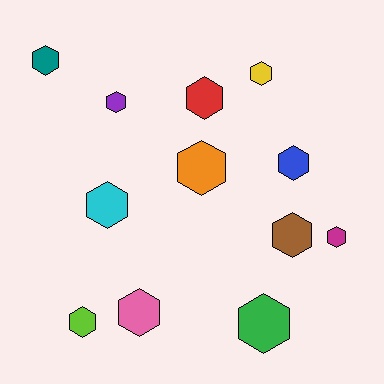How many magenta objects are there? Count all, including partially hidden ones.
There is 1 magenta object.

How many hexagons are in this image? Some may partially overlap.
There are 12 hexagons.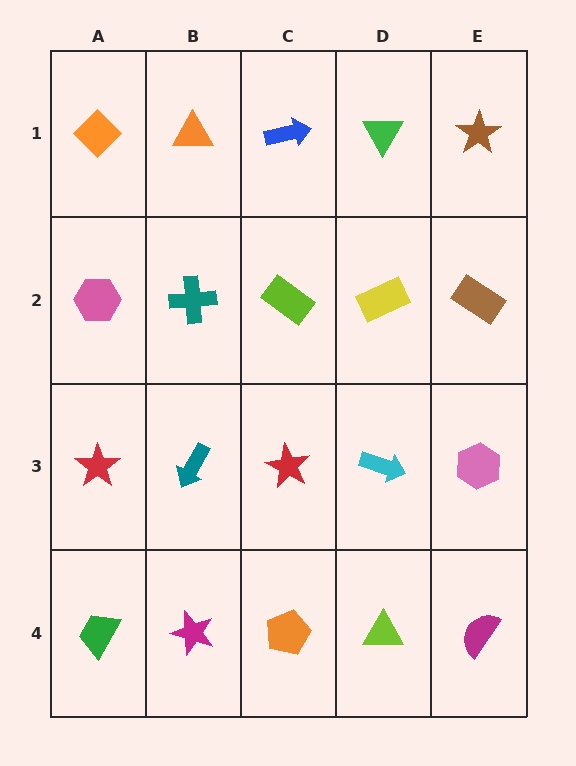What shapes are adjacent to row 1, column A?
A pink hexagon (row 2, column A), an orange triangle (row 1, column B).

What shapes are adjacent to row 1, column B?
A teal cross (row 2, column B), an orange diamond (row 1, column A), a blue arrow (row 1, column C).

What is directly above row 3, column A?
A pink hexagon.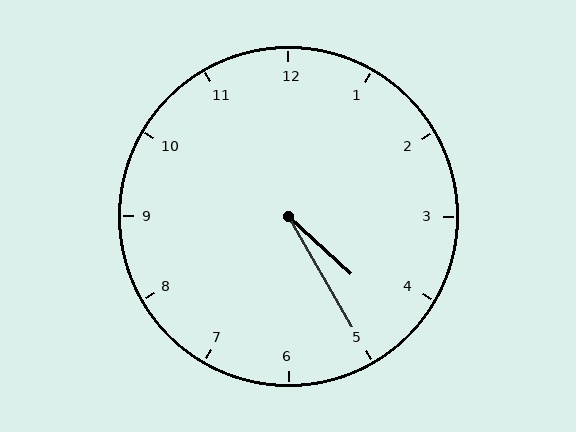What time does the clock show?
4:25.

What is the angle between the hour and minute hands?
Approximately 18 degrees.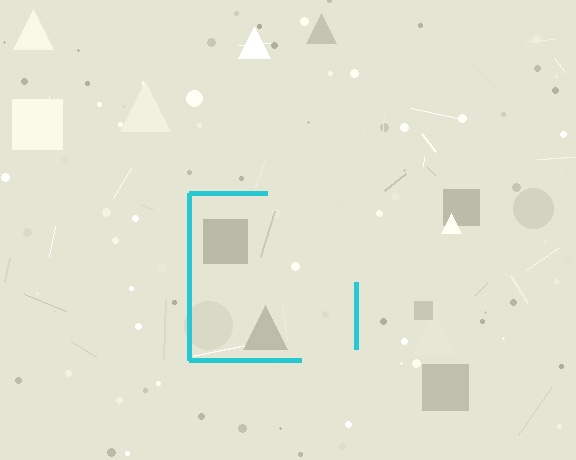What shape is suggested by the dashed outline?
The dashed outline suggests a square.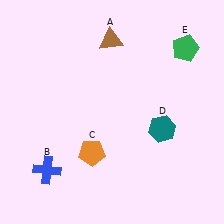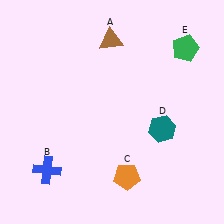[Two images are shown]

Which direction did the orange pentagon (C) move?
The orange pentagon (C) moved right.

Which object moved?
The orange pentagon (C) moved right.